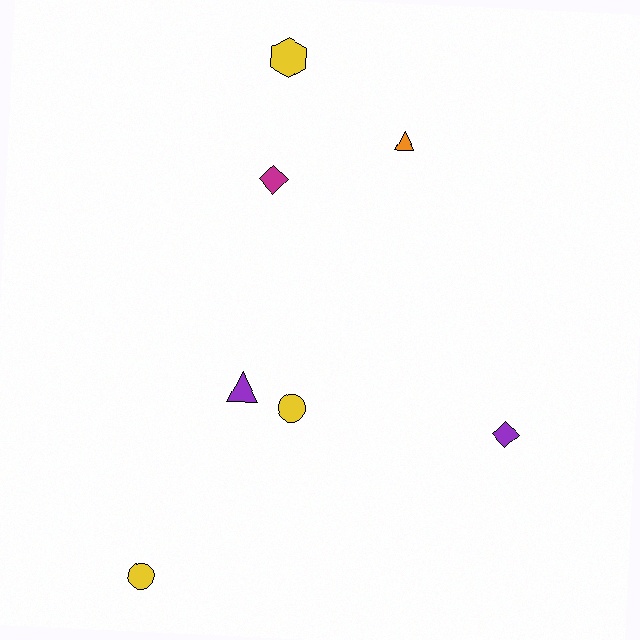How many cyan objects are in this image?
There are no cyan objects.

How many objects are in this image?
There are 7 objects.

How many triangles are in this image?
There are 2 triangles.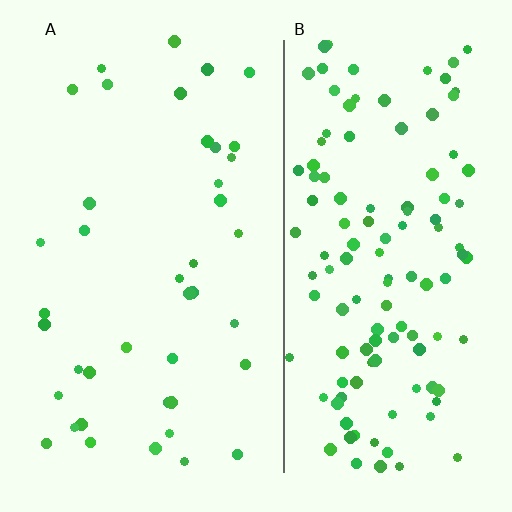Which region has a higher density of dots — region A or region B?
B (the right).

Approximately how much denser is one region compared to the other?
Approximately 3.0× — region B over region A.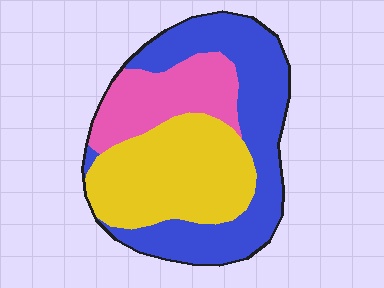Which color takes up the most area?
Blue, at roughly 45%.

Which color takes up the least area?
Pink, at roughly 20%.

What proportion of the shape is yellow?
Yellow covers 36% of the shape.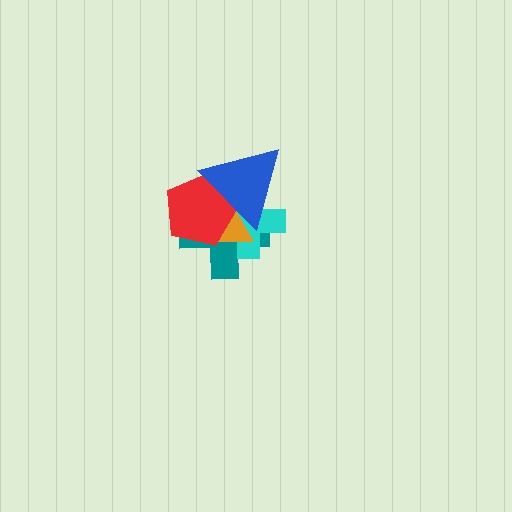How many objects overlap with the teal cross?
4 objects overlap with the teal cross.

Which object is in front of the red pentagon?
The blue triangle is in front of the red pentagon.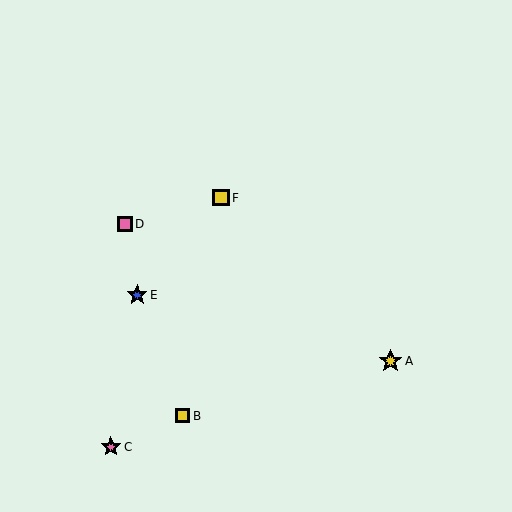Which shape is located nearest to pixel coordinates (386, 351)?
The yellow star (labeled A) at (391, 361) is nearest to that location.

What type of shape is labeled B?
Shape B is a yellow square.